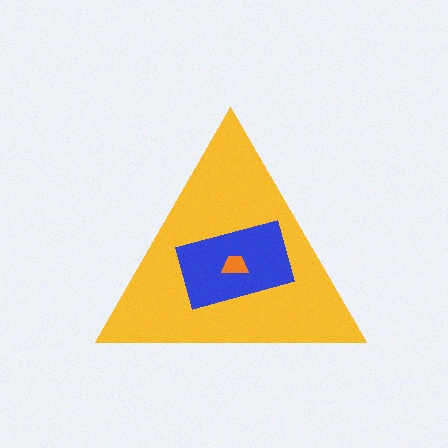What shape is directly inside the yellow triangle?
The blue rectangle.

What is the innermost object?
The orange trapezoid.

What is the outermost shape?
The yellow triangle.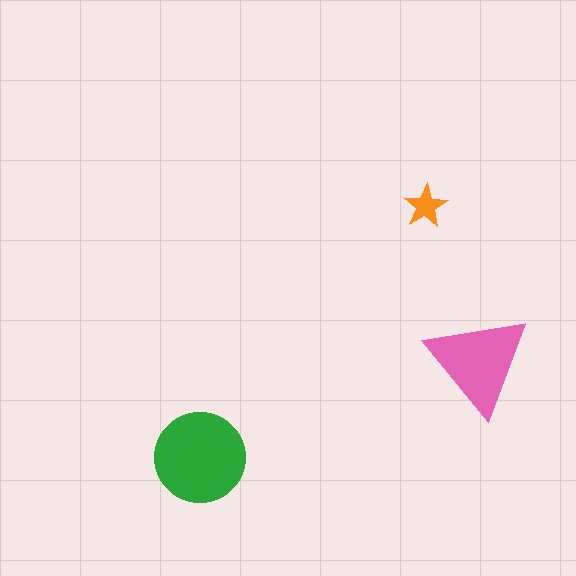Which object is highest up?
The orange star is topmost.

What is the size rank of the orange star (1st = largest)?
3rd.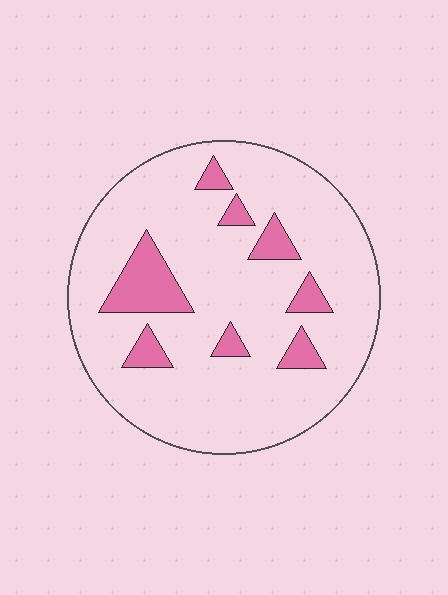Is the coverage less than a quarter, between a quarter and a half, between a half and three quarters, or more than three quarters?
Less than a quarter.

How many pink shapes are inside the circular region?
8.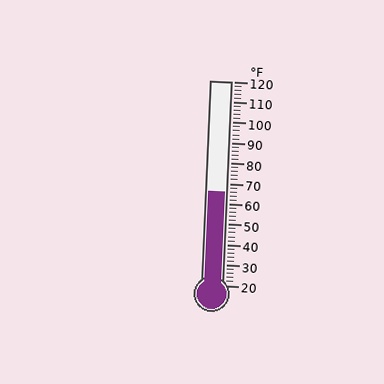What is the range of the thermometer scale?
The thermometer scale ranges from 20°F to 120°F.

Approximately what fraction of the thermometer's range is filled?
The thermometer is filled to approximately 45% of its range.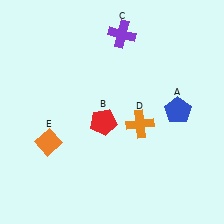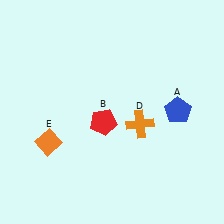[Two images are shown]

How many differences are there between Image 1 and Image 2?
There is 1 difference between the two images.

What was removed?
The purple cross (C) was removed in Image 2.